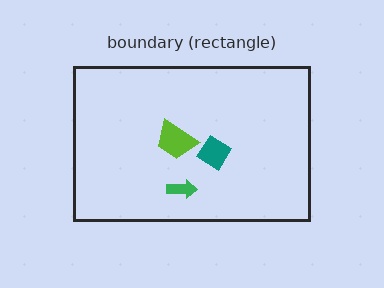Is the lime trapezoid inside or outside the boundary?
Inside.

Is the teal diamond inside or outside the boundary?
Inside.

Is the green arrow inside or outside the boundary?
Inside.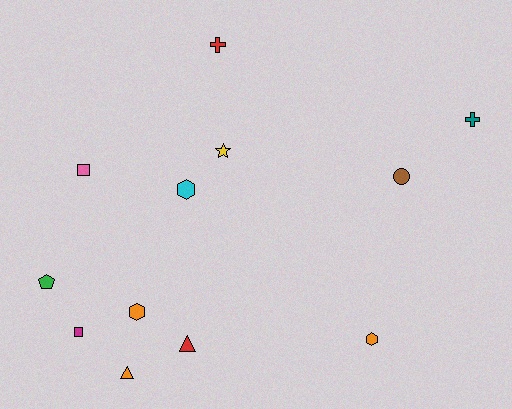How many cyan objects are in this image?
There is 1 cyan object.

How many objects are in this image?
There are 12 objects.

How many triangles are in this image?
There are 2 triangles.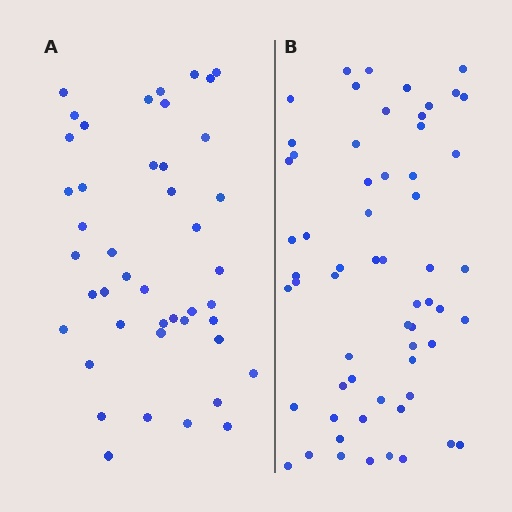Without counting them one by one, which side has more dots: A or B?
Region B (the right region) has more dots.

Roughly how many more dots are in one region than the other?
Region B has approximately 15 more dots than region A.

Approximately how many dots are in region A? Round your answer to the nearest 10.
About 40 dots. (The exact count is 44, which rounds to 40.)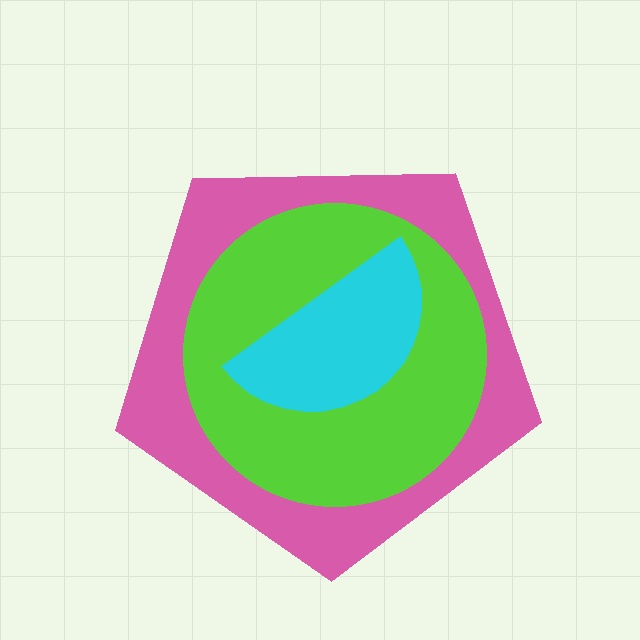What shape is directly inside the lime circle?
The cyan semicircle.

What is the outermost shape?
The pink pentagon.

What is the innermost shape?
The cyan semicircle.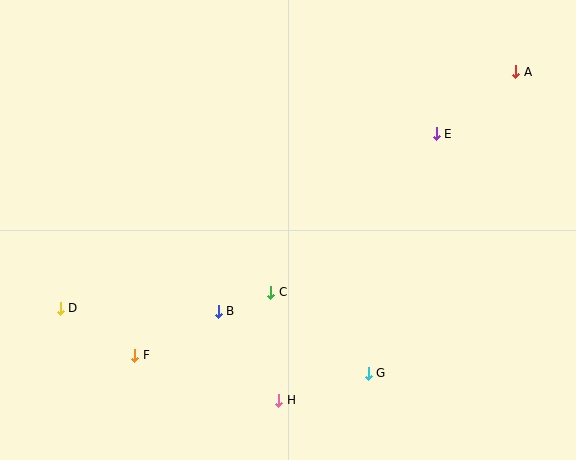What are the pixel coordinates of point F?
Point F is at (135, 355).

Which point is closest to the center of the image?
Point C at (271, 292) is closest to the center.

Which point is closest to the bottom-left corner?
Point D is closest to the bottom-left corner.